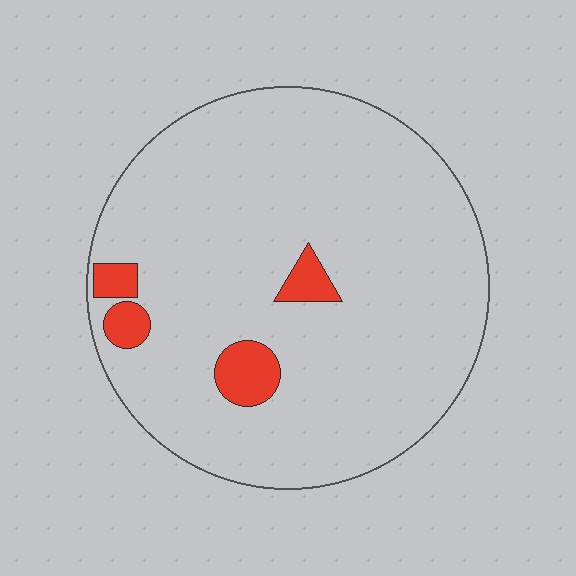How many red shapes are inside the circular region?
4.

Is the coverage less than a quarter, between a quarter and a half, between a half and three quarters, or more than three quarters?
Less than a quarter.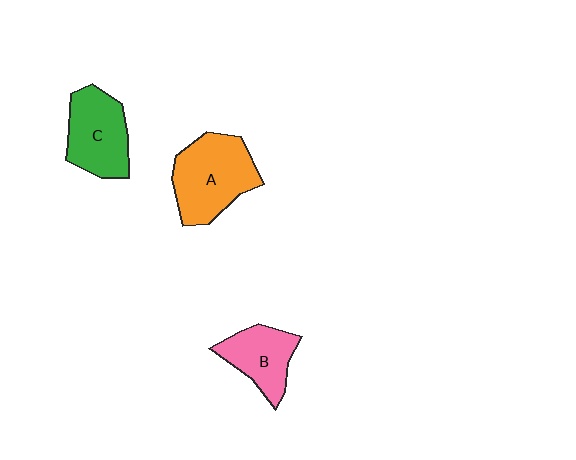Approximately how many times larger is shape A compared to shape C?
Approximately 1.2 times.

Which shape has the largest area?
Shape A (orange).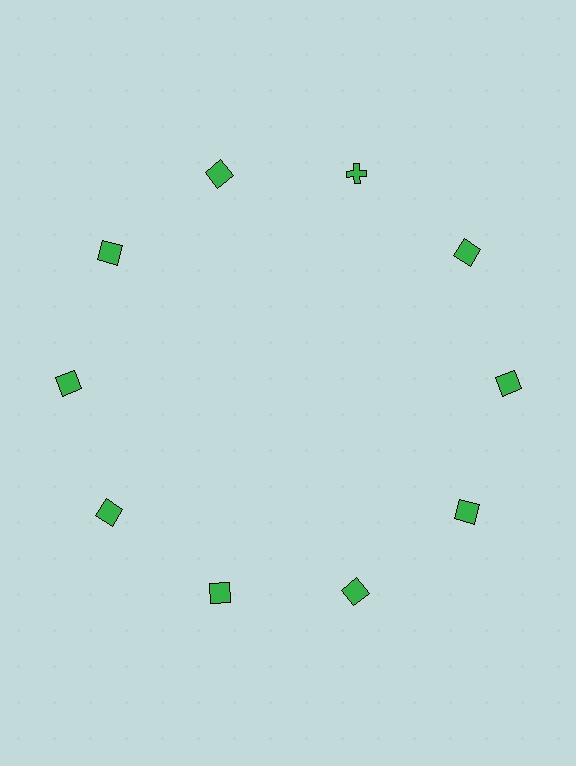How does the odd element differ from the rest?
It has a different shape: cross instead of square.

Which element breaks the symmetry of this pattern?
The green cross at roughly the 1 o'clock position breaks the symmetry. All other shapes are green squares.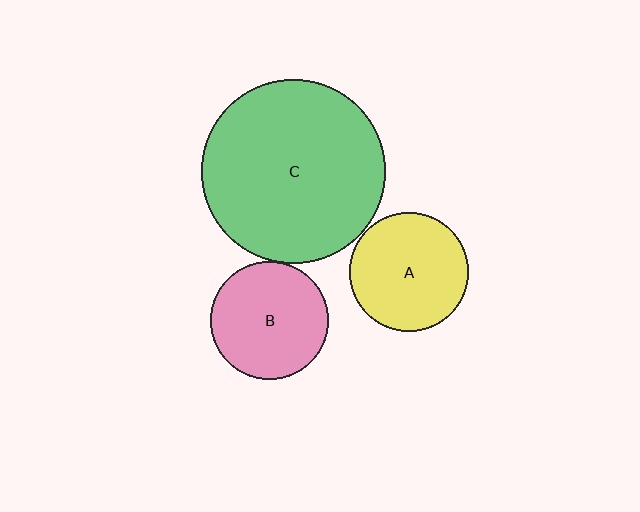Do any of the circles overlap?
No, none of the circles overlap.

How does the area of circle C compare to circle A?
Approximately 2.4 times.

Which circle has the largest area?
Circle C (green).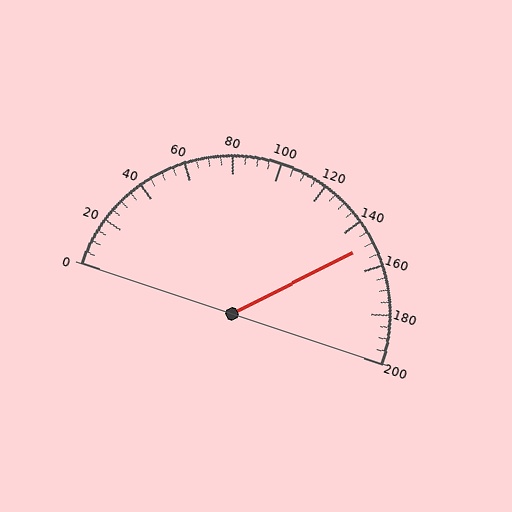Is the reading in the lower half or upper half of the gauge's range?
The reading is in the upper half of the range (0 to 200).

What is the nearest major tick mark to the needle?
The nearest major tick mark is 160.